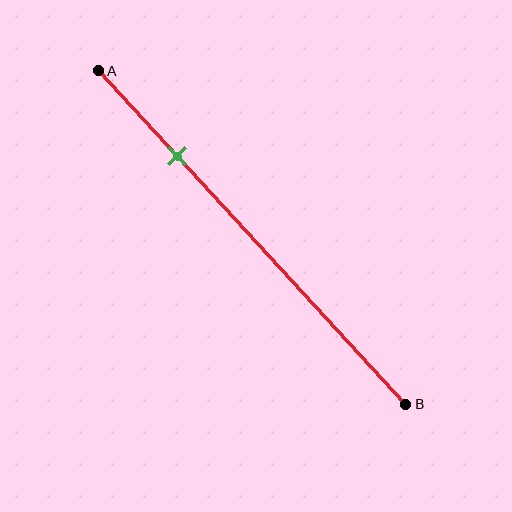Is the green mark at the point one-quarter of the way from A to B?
Yes, the mark is approximately at the one-quarter point.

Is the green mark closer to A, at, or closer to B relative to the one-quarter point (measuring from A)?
The green mark is approximately at the one-quarter point of segment AB.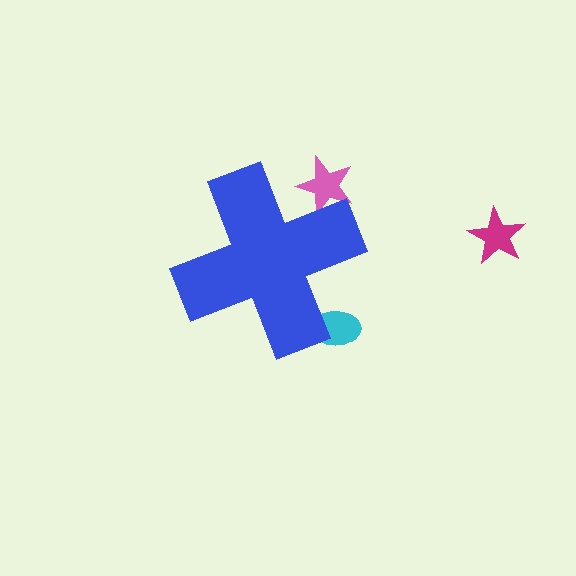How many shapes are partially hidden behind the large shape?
2 shapes are partially hidden.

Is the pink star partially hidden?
Yes, the pink star is partially hidden behind the blue cross.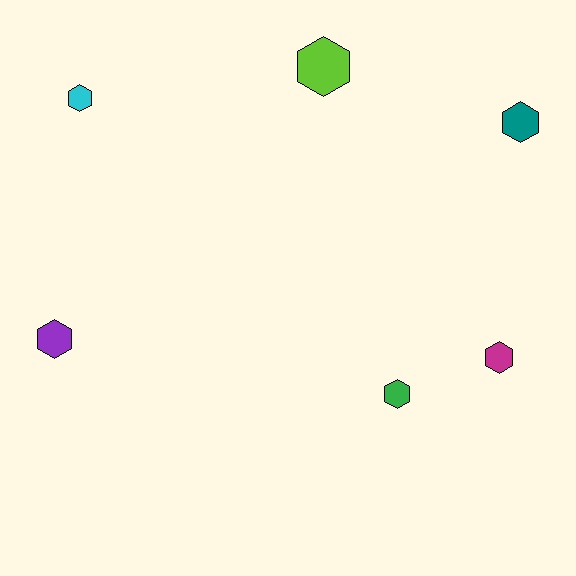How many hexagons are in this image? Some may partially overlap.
There are 6 hexagons.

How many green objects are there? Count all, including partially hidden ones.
There is 1 green object.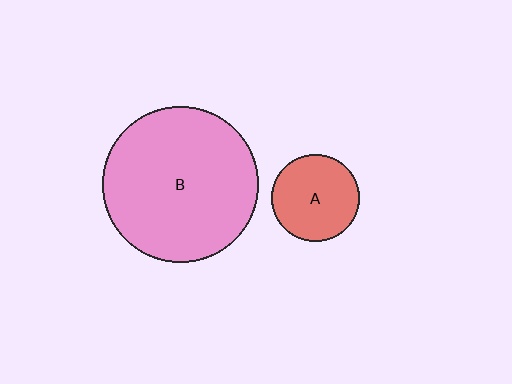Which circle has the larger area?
Circle B (pink).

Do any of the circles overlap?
No, none of the circles overlap.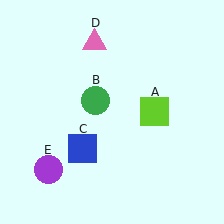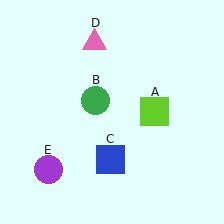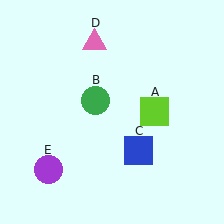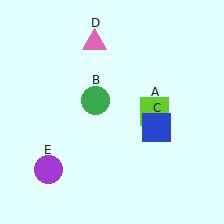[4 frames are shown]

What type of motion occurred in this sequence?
The blue square (object C) rotated counterclockwise around the center of the scene.